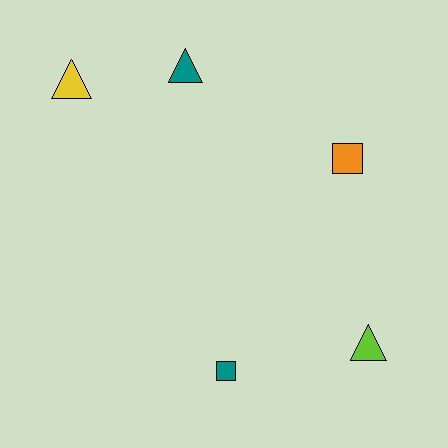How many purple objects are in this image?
There are no purple objects.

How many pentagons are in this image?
There are no pentagons.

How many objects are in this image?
There are 5 objects.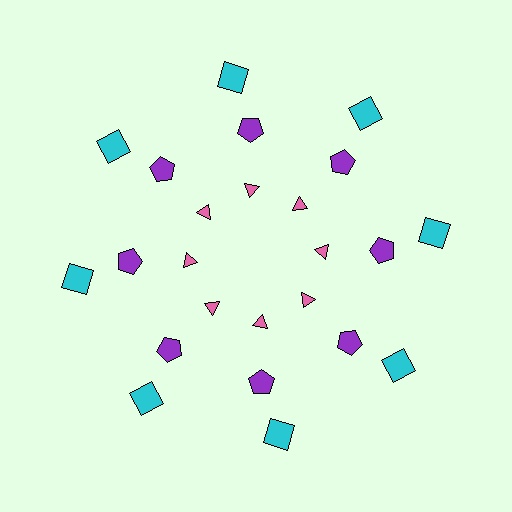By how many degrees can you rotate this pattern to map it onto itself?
The pattern maps onto itself every 45 degrees of rotation.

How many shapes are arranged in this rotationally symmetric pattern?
There are 24 shapes, arranged in 8 groups of 3.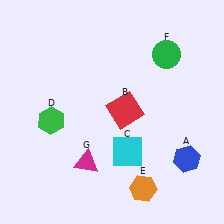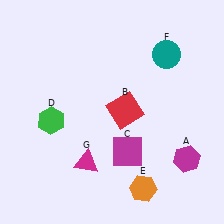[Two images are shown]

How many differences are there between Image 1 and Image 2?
There are 3 differences between the two images.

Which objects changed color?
A changed from blue to magenta. C changed from cyan to magenta. F changed from green to teal.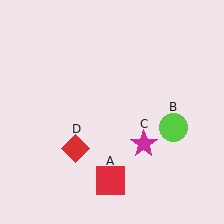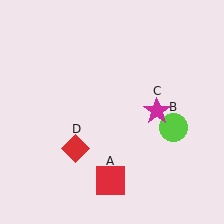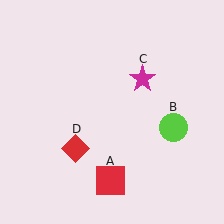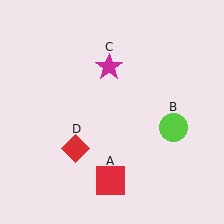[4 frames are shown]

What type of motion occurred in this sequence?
The magenta star (object C) rotated counterclockwise around the center of the scene.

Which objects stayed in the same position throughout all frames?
Red square (object A) and lime circle (object B) and red diamond (object D) remained stationary.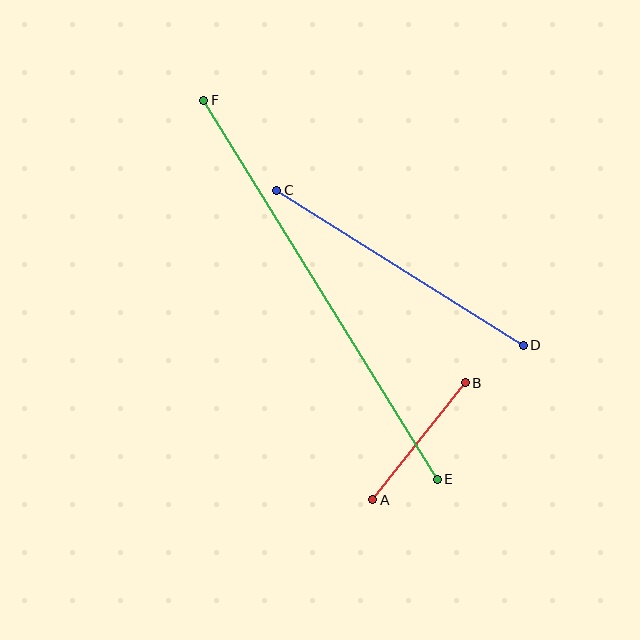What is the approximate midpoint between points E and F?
The midpoint is at approximately (321, 290) pixels.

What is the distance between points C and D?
The distance is approximately 291 pixels.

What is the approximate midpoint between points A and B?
The midpoint is at approximately (419, 441) pixels.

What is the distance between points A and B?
The distance is approximately 149 pixels.